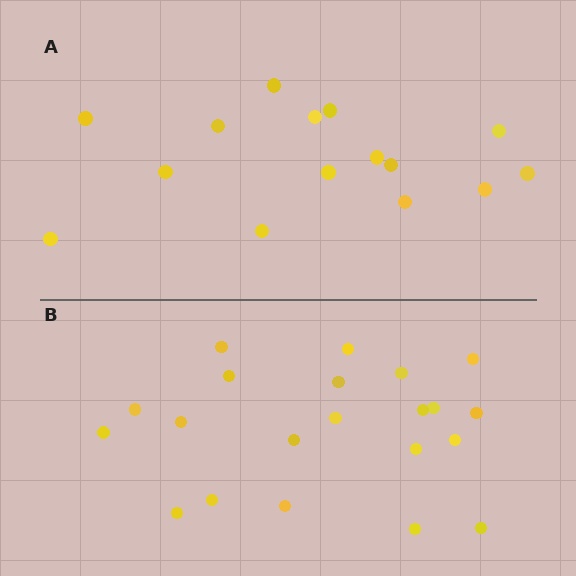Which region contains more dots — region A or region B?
Region B (the bottom region) has more dots.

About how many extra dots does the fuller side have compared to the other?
Region B has about 6 more dots than region A.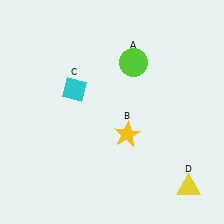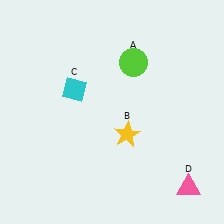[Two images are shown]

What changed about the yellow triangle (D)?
In Image 1, D is yellow. In Image 2, it changed to pink.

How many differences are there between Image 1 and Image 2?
There is 1 difference between the two images.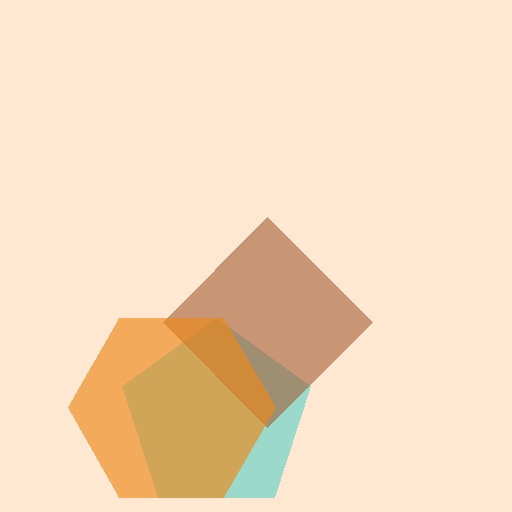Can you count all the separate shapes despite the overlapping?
Yes, there are 3 separate shapes.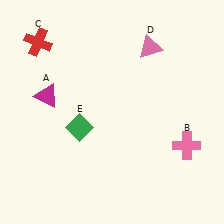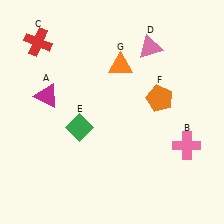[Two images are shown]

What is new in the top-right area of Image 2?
An orange pentagon (F) was added in the top-right area of Image 2.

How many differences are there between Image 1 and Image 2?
There are 2 differences between the two images.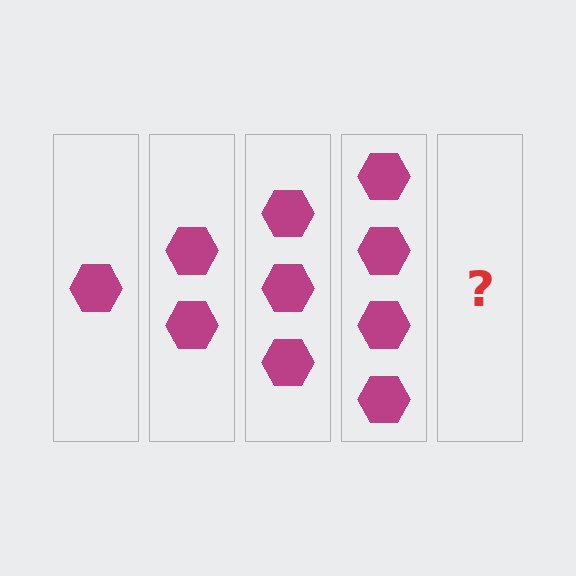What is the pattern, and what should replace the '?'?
The pattern is that each step adds one more hexagon. The '?' should be 5 hexagons.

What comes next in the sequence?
The next element should be 5 hexagons.